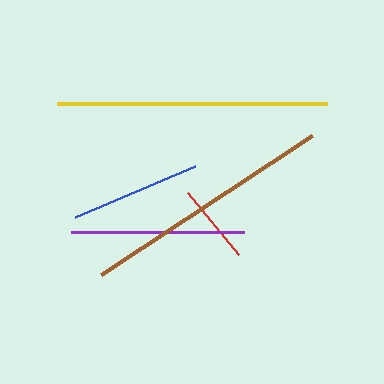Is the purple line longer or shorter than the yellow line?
The yellow line is longer than the purple line.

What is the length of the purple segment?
The purple segment is approximately 172 pixels long.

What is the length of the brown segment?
The brown segment is approximately 252 pixels long.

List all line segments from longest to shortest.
From longest to shortest: yellow, brown, purple, blue, red.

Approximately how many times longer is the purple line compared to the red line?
The purple line is approximately 2.1 times the length of the red line.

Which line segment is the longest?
The yellow line is the longest at approximately 270 pixels.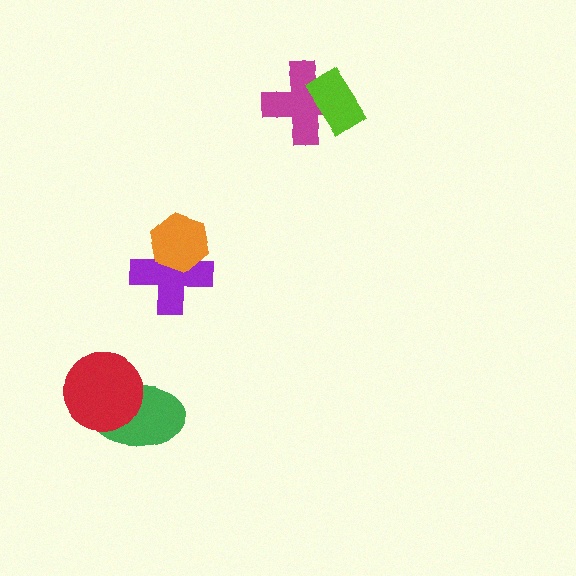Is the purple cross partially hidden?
Yes, it is partially covered by another shape.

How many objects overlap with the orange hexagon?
1 object overlaps with the orange hexagon.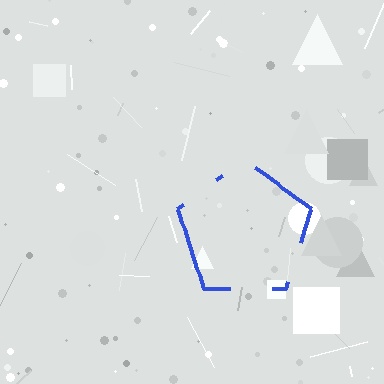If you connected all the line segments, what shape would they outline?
They would outline a pentagon.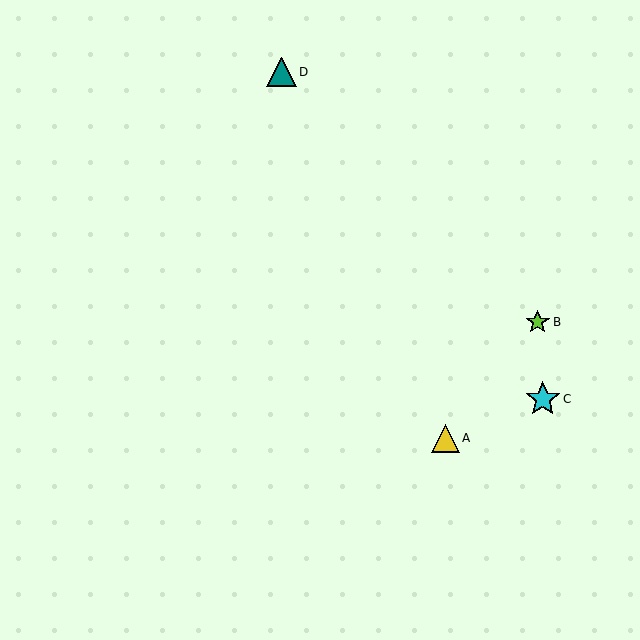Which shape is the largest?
The cyan star (labeled C) is the largest.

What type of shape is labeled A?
Shape A is a yellow triangle.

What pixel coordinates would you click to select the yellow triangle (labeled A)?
Click at (445, 438) to select the yellow triangle A.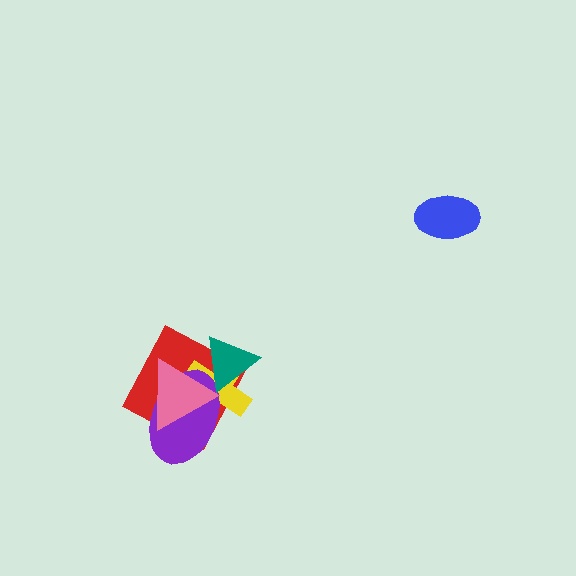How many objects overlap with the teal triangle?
4 objects overlap with the teal triangle.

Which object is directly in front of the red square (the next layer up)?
The yellow cross is directly in front of the red square.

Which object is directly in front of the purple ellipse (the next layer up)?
The pink triangle is directly in front of the purple ellipse.